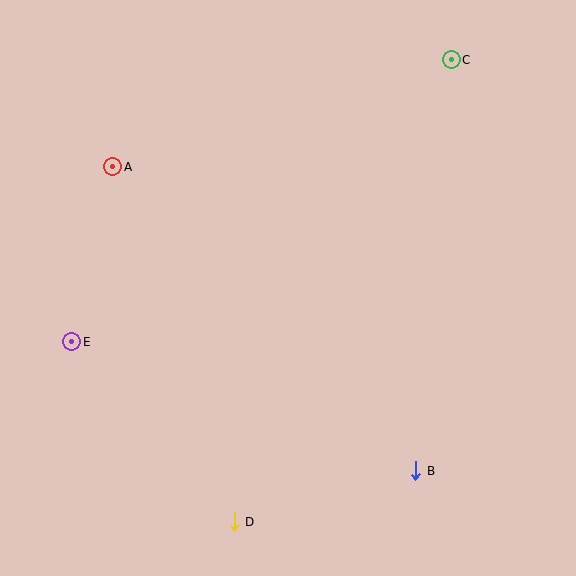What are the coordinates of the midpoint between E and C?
The midpoint between E and C is at (261, 201).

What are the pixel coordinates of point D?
Point D is at (234, 522).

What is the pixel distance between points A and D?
The distance between A and D is 375 pixels.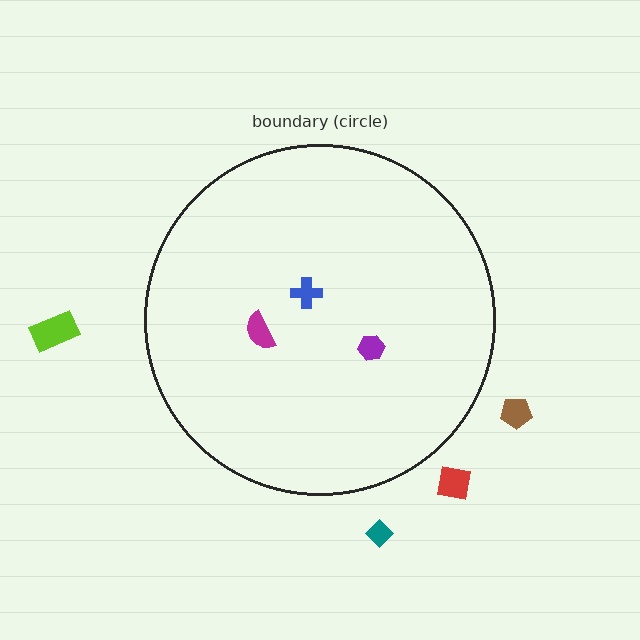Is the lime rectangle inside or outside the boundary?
Outside.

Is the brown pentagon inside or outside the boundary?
Outside.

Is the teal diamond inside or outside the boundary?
Outside.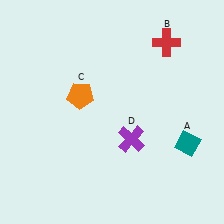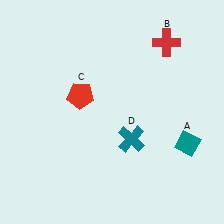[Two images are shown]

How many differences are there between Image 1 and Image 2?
There are 2 differences between the two images.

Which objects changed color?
C changed from orange to red. D changed from purple to teal.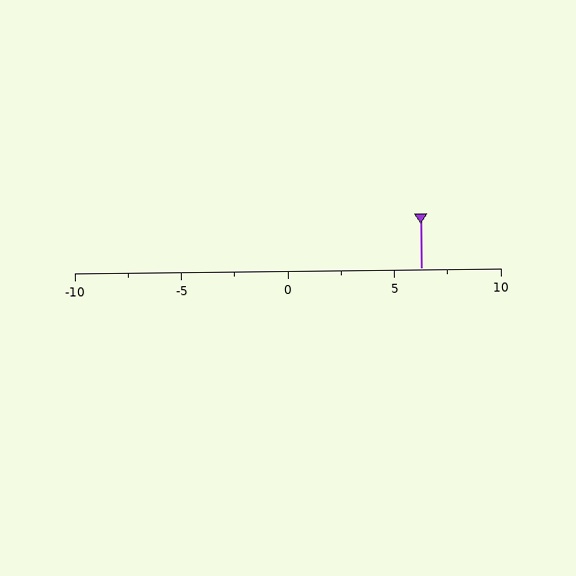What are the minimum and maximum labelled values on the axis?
The axis runs from -10 to 10.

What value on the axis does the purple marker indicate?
The marker indicates approximately 6.2.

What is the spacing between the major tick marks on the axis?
The major ticks are spaced 5 apart.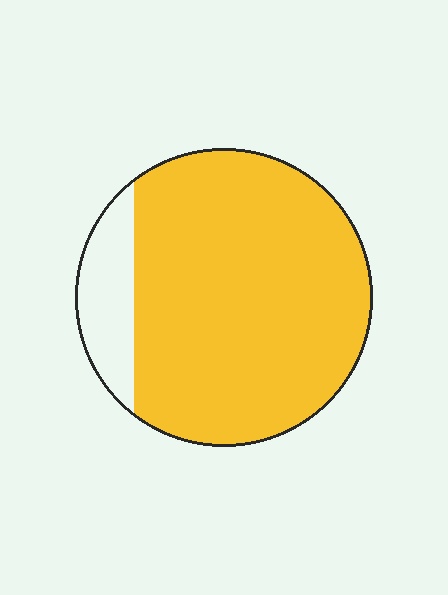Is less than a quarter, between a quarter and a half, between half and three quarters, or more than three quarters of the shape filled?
More than three quarters.